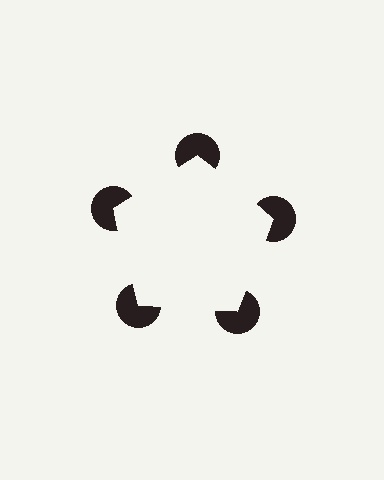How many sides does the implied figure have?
5 sides.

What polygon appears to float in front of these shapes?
An illusory pentagon — its edges are inferred from the aligned wedge cuts in the pac-man discs, not physically drawn.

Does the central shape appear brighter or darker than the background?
It typically appears slightly brighter than the background, even though no actual brightness change is drawn.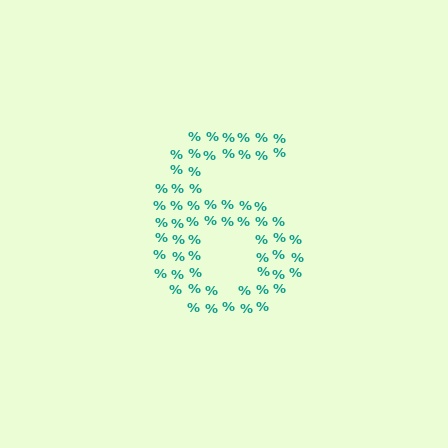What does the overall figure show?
The overall figure shows the digit 6.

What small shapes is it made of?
It is made of small percent signs.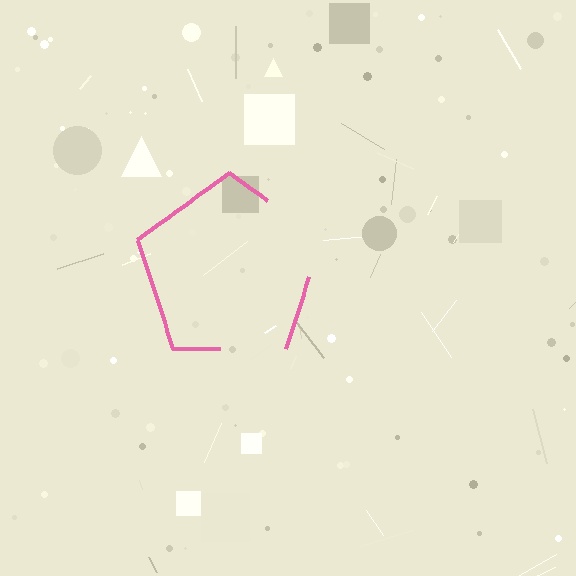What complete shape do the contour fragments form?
The contour fragments form a pentagon.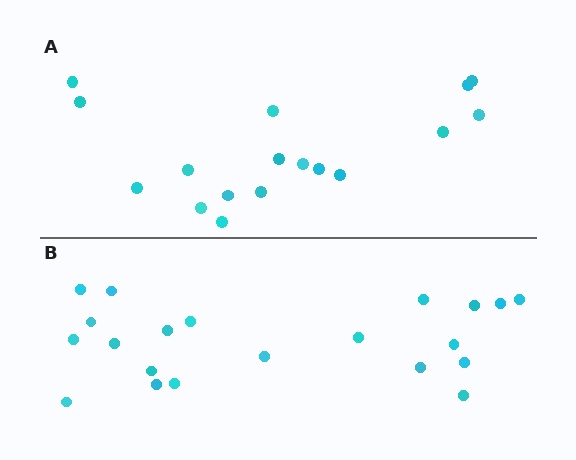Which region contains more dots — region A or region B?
Region B (the bottom region) has more dots.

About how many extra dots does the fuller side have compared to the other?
Region B has about 4 more dots than region A.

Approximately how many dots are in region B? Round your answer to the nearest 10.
About 20 dots. (The exact count is 21, which rounds to 20.)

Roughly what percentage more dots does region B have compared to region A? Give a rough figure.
About 25% more.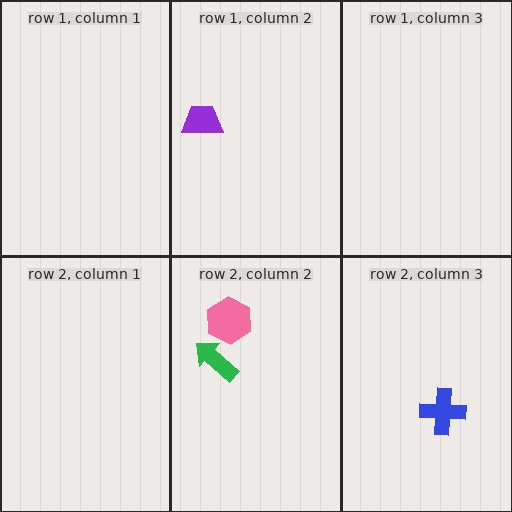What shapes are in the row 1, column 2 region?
The purple trapezoid.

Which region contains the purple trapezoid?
The row 1, column 2 region.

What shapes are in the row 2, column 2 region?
The pink hexagon, the green arrow.